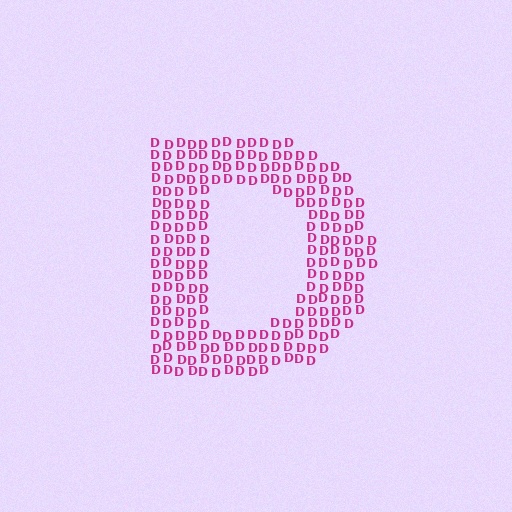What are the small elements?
The small elements are letter D's.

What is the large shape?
The large shape is the letter D.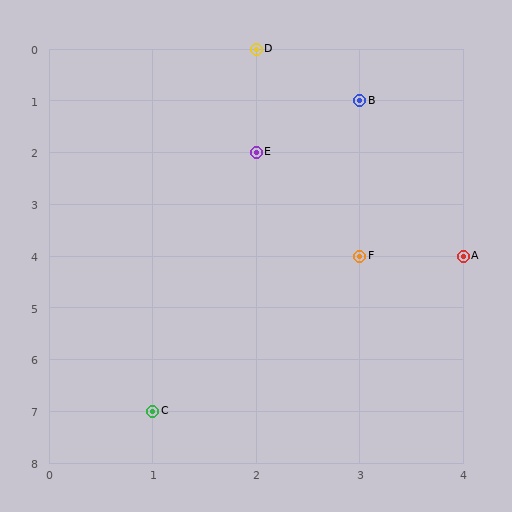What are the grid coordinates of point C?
Point C is at grid coordinates (1, 7).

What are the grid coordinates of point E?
Point E is at grid coordinates (2, 2).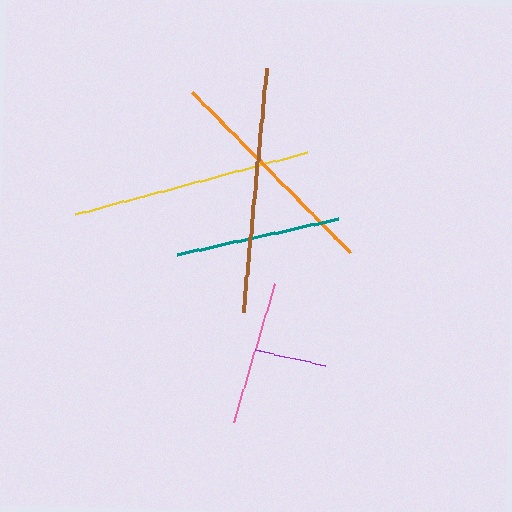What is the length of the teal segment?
The teal segment is approximately 165 pixels long.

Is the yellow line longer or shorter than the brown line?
The brown line is longer than the yellow line.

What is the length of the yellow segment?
The yellow segment is approximately 239 pixels long.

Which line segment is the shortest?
The purple line is the shortest at approximately 72 pixels.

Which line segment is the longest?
The brown line is the longest at approximately 245 pixels.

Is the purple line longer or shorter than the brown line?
The brown line is longer than the purple line.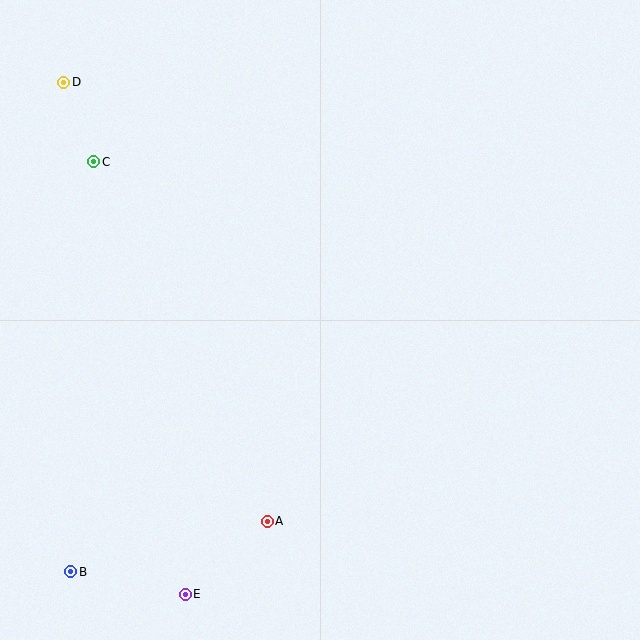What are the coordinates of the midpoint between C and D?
The midpoint between C and D is at (79, 122).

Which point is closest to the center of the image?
Point A at (267, 521) is closest to the center.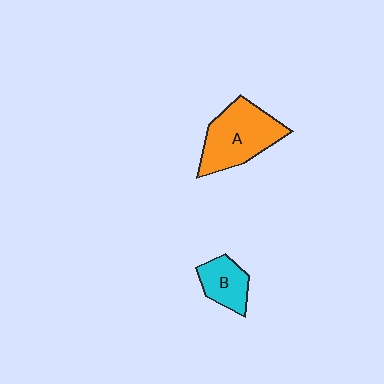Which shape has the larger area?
Shape A (orange).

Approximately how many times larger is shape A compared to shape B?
Approximately 1.9 times.